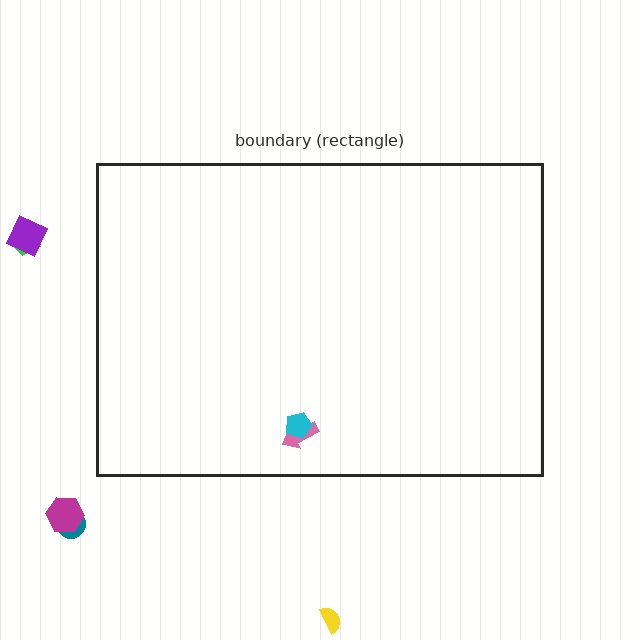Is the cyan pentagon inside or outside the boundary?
Inside.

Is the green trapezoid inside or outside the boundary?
Outside.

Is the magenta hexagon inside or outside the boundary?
Outside.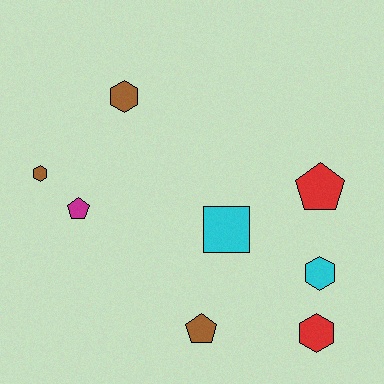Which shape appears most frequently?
Hexagon, with 4 objects.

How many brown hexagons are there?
There are 2 brown hexagons.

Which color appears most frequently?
Brown, with 3 objects.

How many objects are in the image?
There are 8 objects.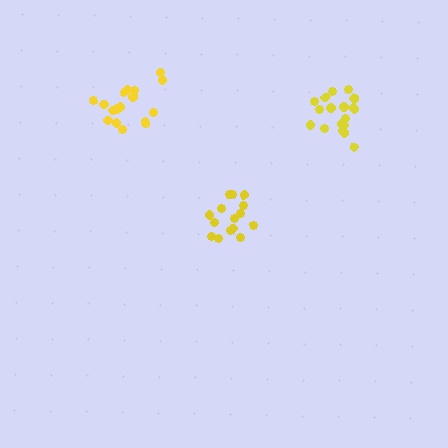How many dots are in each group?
Group 1: 15 dots, Group 2: 17 dots, Group 3: 17 dots (49 total).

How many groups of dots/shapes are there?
There are 3 groups.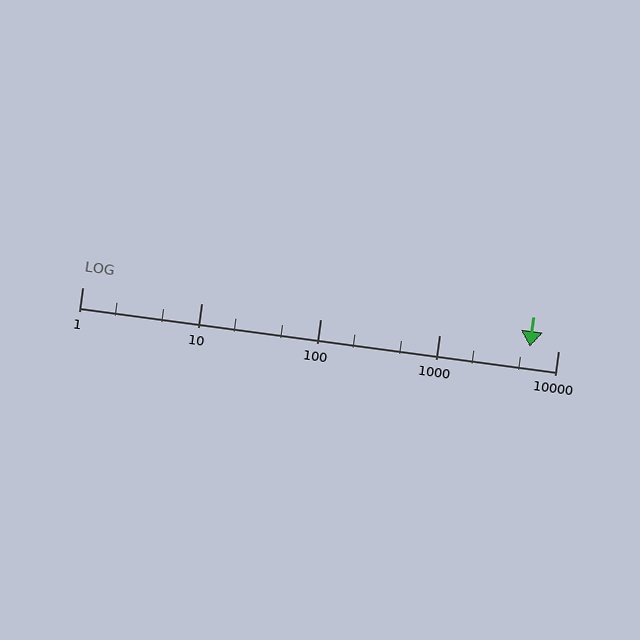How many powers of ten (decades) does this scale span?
The scale spans 4 decades, from 1 to 10000.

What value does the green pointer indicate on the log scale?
The pointer indicates approximately 5800.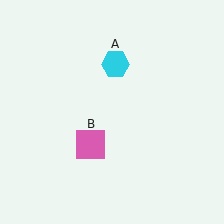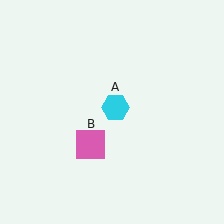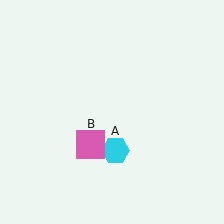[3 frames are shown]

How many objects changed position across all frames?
1 object changed position: cyan hexagon (object A).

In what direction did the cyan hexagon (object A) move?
The cyan hexagon (object A) moved down.